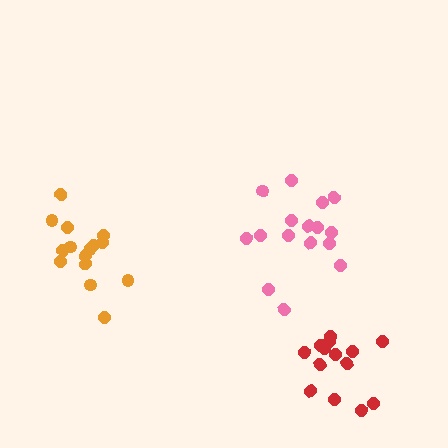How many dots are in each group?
Group 1: 15 dots, Group 2: 16 dots, Group 3: 14 dots (45 total).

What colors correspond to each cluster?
The clusters are colored: orange, pink, red.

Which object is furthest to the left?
The orange cluster is leftmost.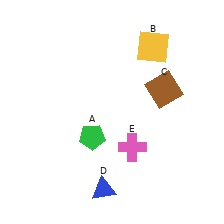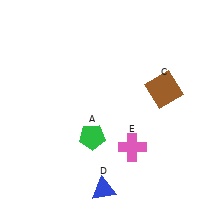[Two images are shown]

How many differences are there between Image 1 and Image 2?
There is 1 difference between the two images.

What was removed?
The yellow square (B) was removed in Image 2.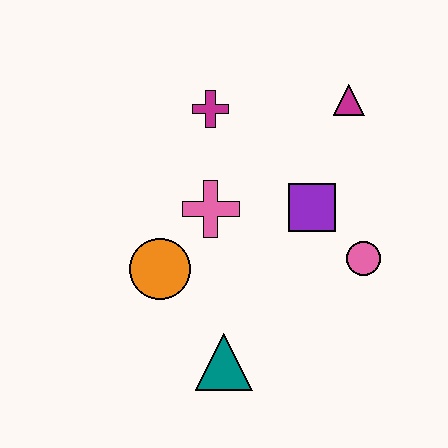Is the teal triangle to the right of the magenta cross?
Yes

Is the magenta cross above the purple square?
Yes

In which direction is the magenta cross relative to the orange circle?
The magenta cross is above the orange circle.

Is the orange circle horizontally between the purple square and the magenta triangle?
No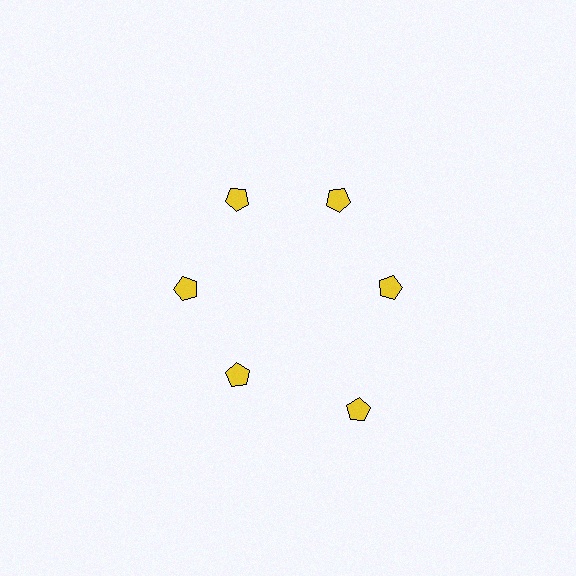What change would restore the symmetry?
The symmetry would be restored by moving it inward, back onto the ring so that all 6 pentagons sit at equal angles and equal distance from the center.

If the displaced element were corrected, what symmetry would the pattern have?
It would have 6-fold rotational symmetry — the pattern would map onto itself every 60 degrees.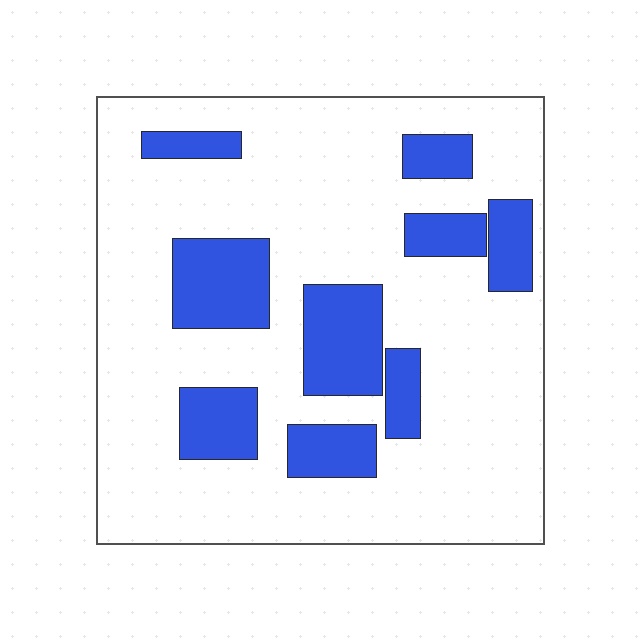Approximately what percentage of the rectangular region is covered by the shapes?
Approximately 25%.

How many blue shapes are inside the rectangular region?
9.